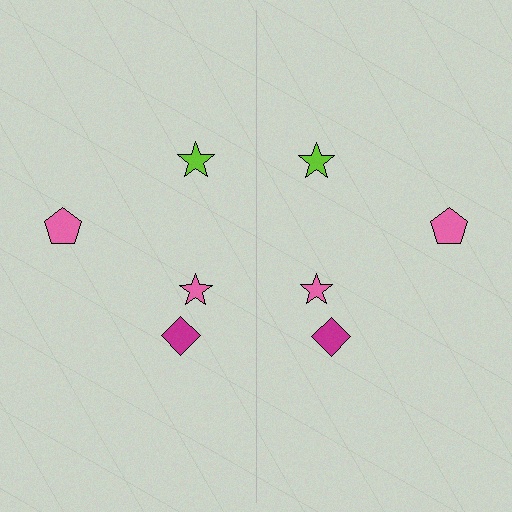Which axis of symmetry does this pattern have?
The pattern has a vertical axis of symmetry running through the center of the image.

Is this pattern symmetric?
Yes, this pattern has bilateral (reflection) symmetry.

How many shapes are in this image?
There are 8 shapes in this image.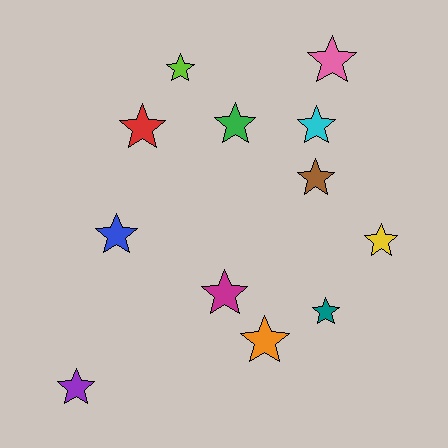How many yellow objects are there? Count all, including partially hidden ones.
There is 1 yellow object.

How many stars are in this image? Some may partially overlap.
There are 12 stars.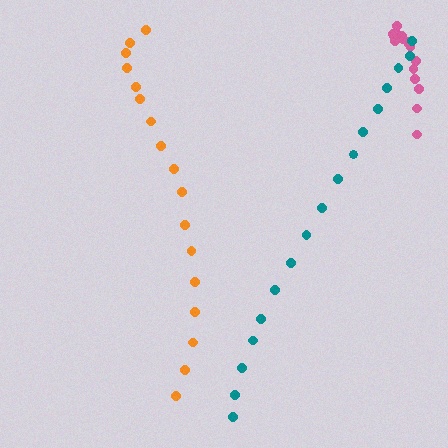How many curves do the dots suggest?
There are 3 distinct paths.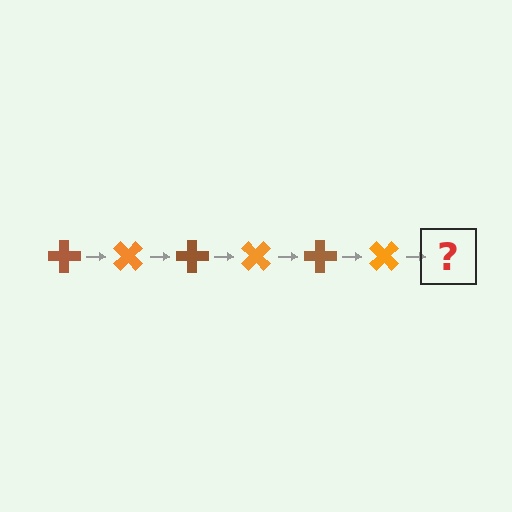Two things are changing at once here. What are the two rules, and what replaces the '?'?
The two rules are that it rotates 45 degrees each step and the color cycles through brown and orange. The '?' should be a brown cross, rotated 270 degrees from the start.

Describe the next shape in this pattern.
It should be a brown cross, rotated 270 degrees from the start.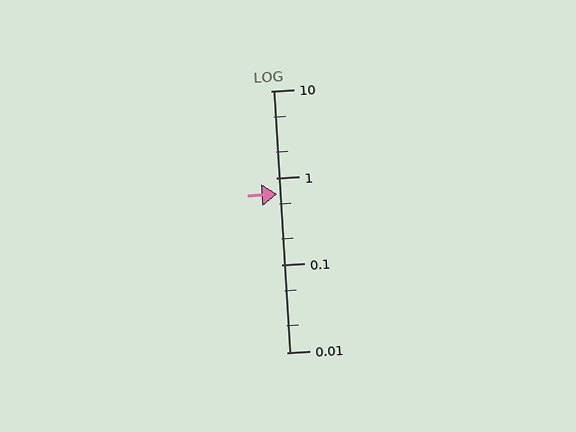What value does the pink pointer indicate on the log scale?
The pointer indicates approximately 0.65.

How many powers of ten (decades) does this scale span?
The scale spans 3 decades, from 0.01 to 10.